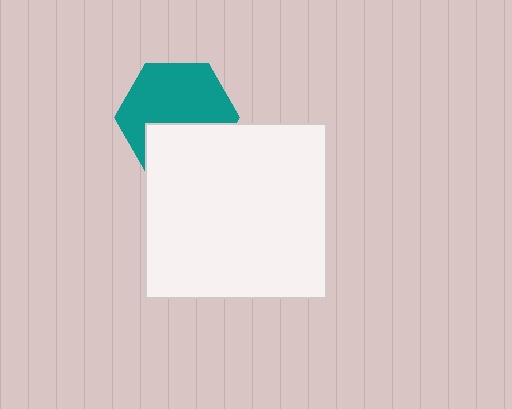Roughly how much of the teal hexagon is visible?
About half of it is visible (roughly 64%).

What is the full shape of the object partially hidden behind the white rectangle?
The partially hidden object is a teal hexagon.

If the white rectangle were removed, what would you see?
You would see the complete teal hexagon.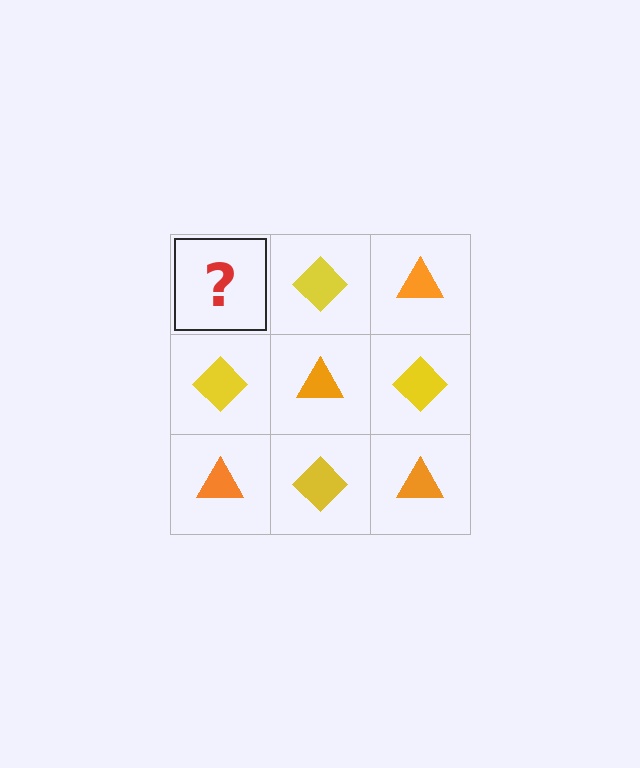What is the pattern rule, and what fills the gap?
The rule is that it alternates orange triangle and yellow diamond in a checkerboard pattern. The gap should be filled with an orange triangle.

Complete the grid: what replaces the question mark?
The question mark should be replaced with an orange triangle.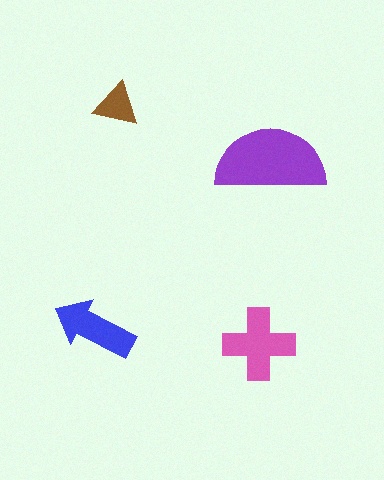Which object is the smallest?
The brown triangle.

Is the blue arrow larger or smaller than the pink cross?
Smaller.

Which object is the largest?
The purple semicircle.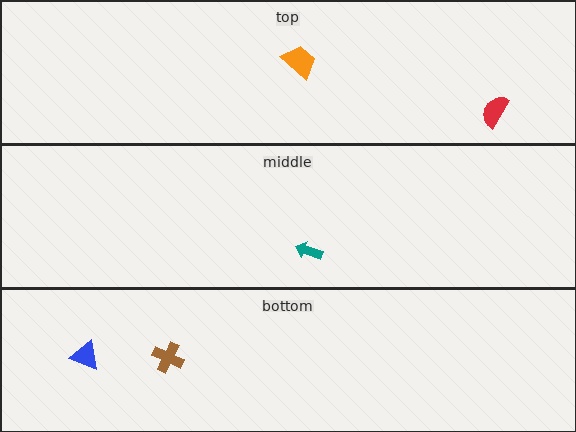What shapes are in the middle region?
The teal arrow.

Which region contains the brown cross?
The bottom region.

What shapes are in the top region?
The orange trapezoid, the red semicircle.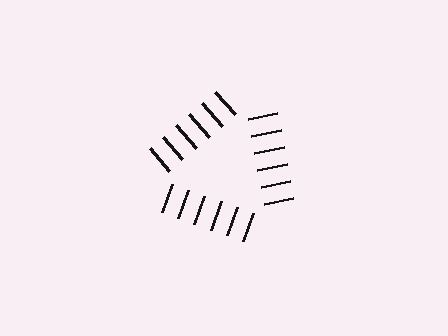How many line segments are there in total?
18 — 6 along each of the 3 edges.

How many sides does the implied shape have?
3 sides — the line-ends trace a triangle.